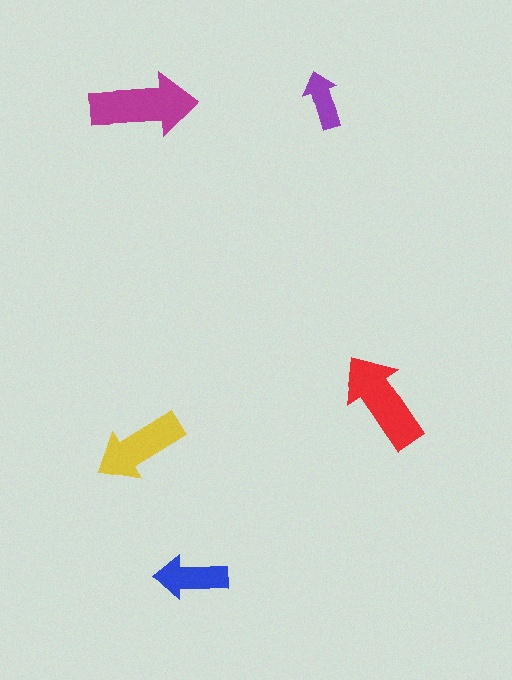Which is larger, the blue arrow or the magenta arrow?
The magenta one.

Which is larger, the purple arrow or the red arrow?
The red one.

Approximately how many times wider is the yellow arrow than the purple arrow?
About 1.5 times wider.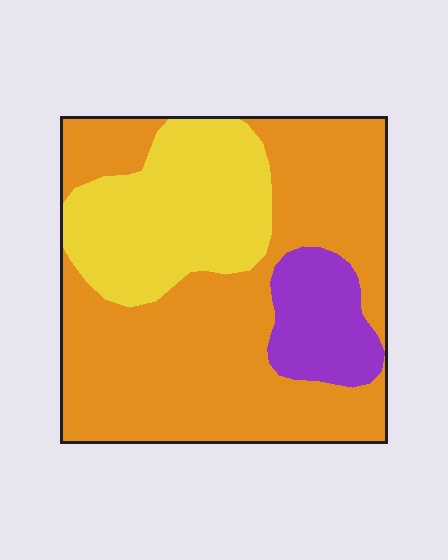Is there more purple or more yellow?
Yellow.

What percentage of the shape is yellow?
Yellow covers 26% of the shape.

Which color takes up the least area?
Purple, at roughly 10%.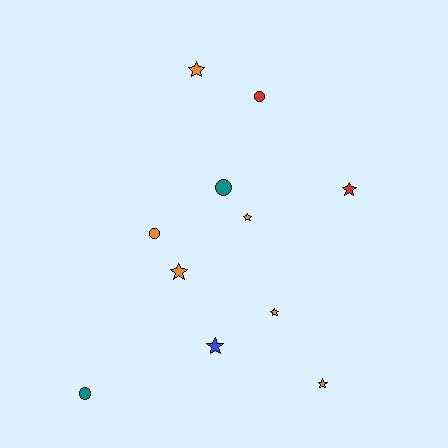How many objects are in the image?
There are 11 objects.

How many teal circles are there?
There are 2 teal circles.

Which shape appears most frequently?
Star, with 7 objects.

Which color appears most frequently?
Orange, with 6 objects.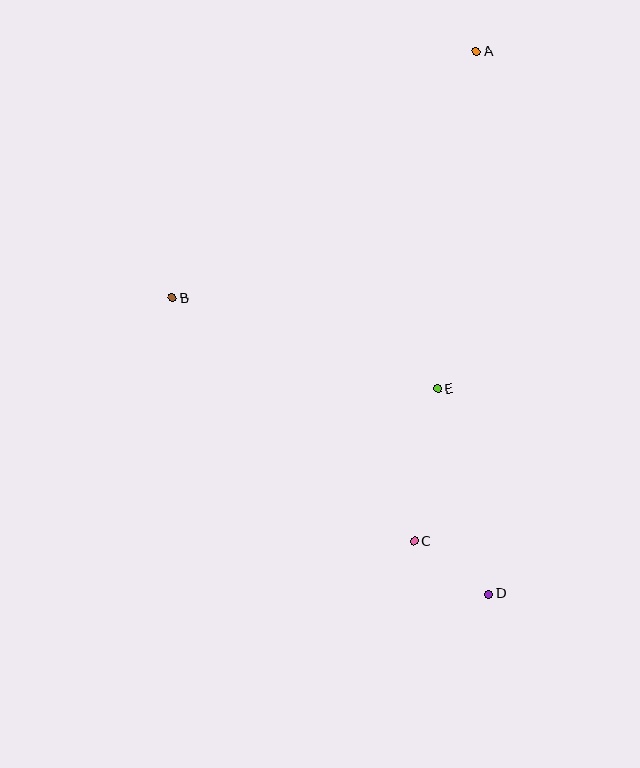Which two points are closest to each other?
Points C and D are closest to each other.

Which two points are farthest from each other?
Points A and D are farthest from each other.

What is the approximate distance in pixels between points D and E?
The distance between D and E is approximately 211 pixels.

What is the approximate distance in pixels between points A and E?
The distance between A and E is approximately 340 pixels.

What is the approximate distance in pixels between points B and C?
The distance between B and C is approximately 343 pixels.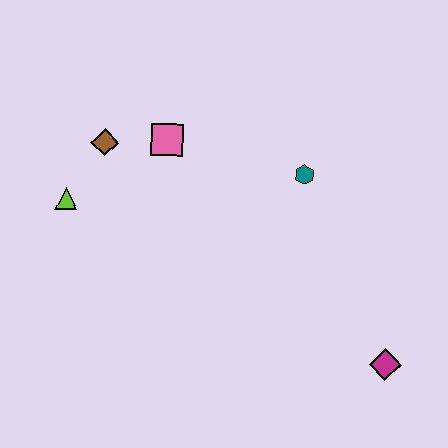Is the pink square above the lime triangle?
Yes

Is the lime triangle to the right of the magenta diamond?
No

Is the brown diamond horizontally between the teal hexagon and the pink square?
No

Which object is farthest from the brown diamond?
The magenta diamond is farthest from the brown diamond.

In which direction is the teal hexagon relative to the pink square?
The teal hexagon is to the right of the pink square.